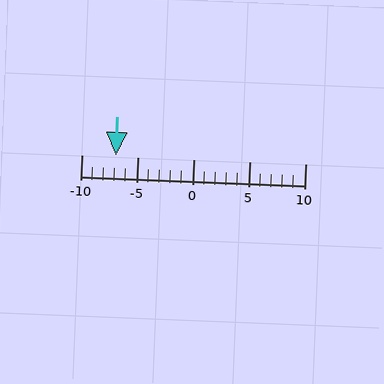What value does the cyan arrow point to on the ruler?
The cyan arrow points to approximately -7.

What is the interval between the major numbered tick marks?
The major tick marks are spaced 5 units apart.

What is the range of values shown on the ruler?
The ruler shows values from -10 to 10.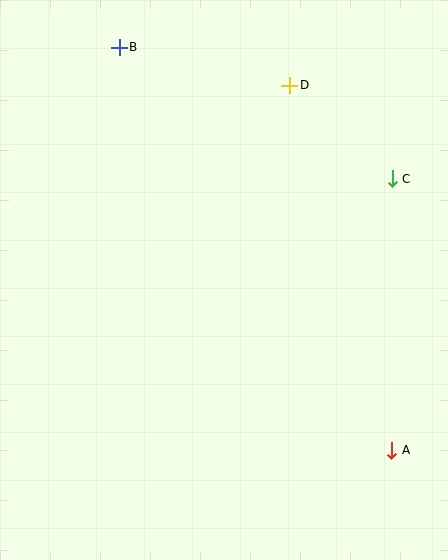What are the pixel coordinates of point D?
Point D is at (290, 85).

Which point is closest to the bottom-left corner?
Point A is closest to the bottom-left corner.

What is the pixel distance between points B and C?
The distance between B and C is 303 pixels.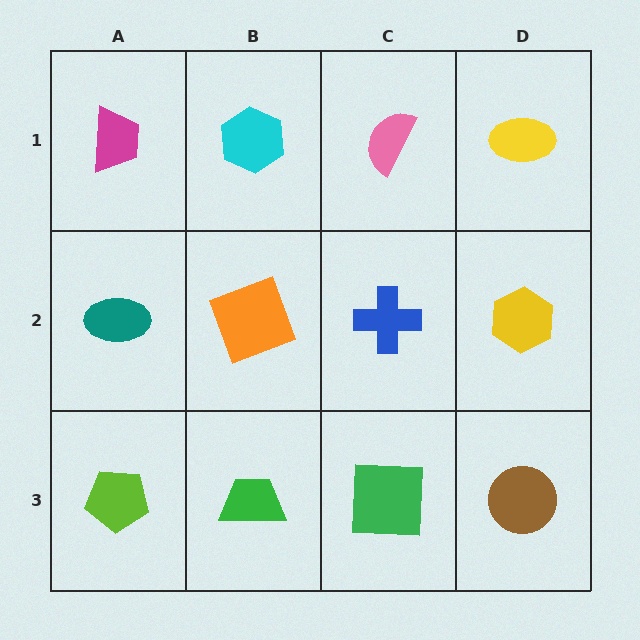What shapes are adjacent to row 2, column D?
A yellow ellipse (row 1, column D), a brown circle (row 3, column D), a blue cross (row 2, column C).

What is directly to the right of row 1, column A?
A cyan hexagon.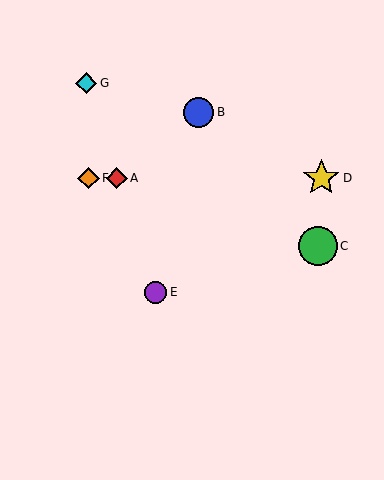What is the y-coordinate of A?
Object A is at y≈178.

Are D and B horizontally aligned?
No, D is at y≈178 and B is at y≈112.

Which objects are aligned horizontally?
Objects A, D, F are aligned horizontally.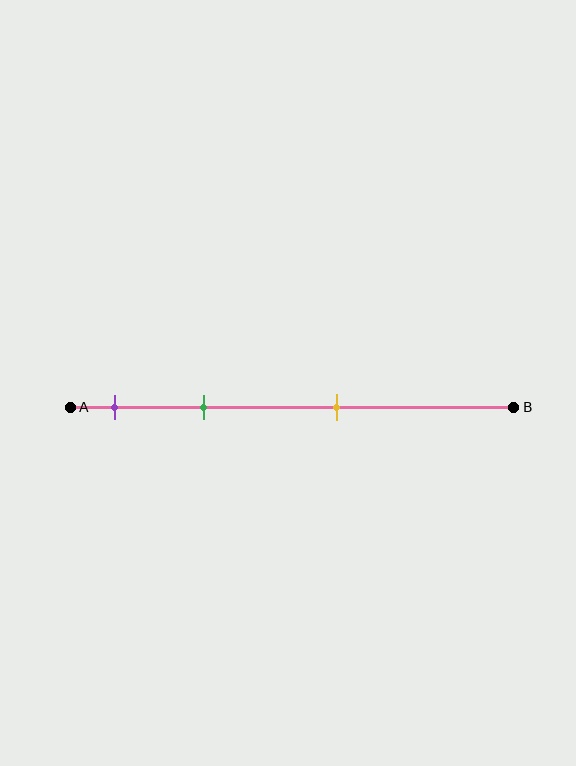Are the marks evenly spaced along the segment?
No, the marks are not evenly spaced.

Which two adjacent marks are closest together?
The purple and green marks are the closest adjacent pair.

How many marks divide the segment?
There are 3 marks dividing the segment.